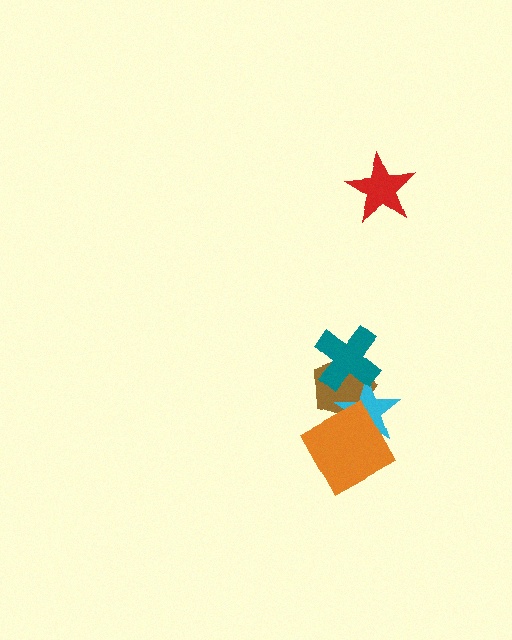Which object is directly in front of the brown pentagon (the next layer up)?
The cyan star is directly in front of the brown pentagon.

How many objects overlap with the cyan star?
3 objects overlap with the cyan star.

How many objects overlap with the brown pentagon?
3 objects overlap with the brown pentagon.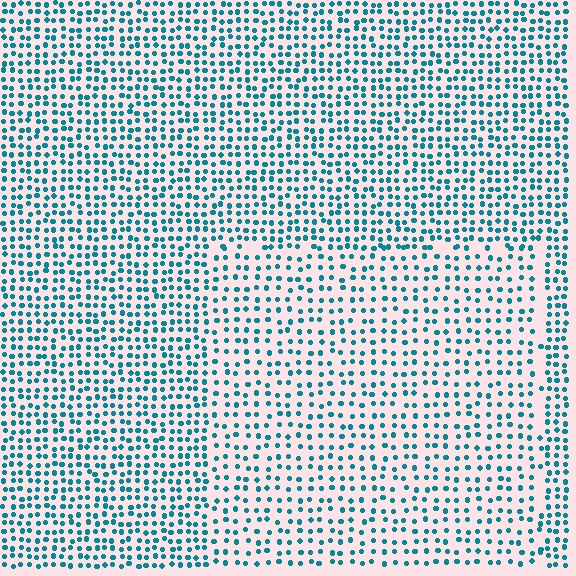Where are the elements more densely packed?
The elements are more densely packed outside the rectangle boundary.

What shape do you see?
I see a rectangle.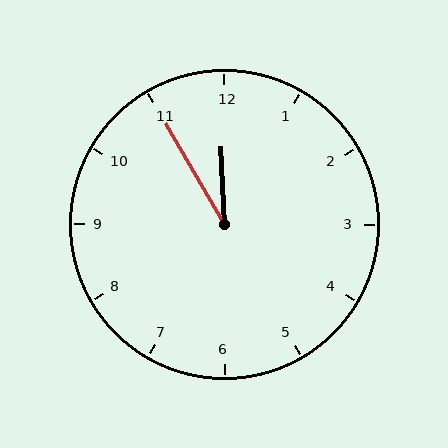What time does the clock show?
11:55.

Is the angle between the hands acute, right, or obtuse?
It is acute.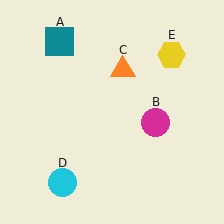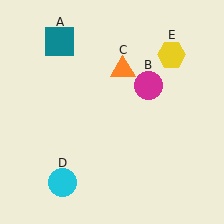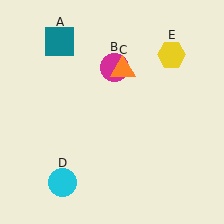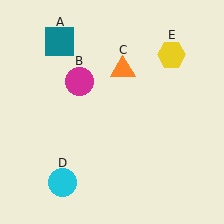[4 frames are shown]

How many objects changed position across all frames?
1 object changed position: magenta circle (object B).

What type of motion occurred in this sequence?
The magenta circle (object B) rotated counterclockwise around the center of the scene.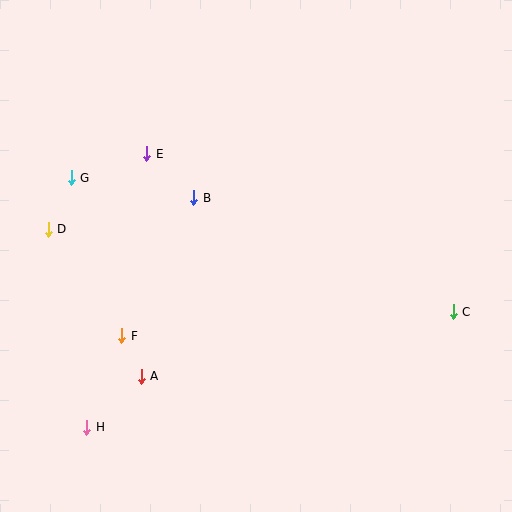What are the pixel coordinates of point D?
Point D is at (48, 229).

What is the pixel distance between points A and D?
The distance between A and D is 174 pixels.